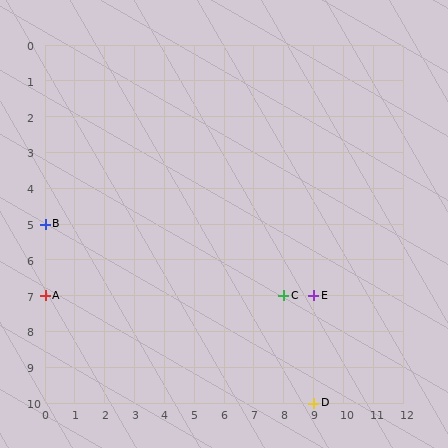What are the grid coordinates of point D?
Point D is at grid coordinates (9, 10).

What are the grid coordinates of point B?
Point B is at grid coordinates (0, 5).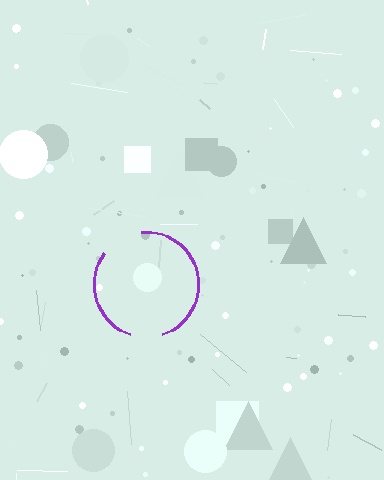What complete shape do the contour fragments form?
The contour fragments form a circle.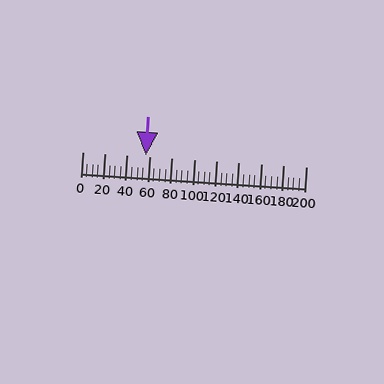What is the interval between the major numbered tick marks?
The major tick marks are spaced 20 units apart.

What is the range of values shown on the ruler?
The ruler shows values from 0 to 200.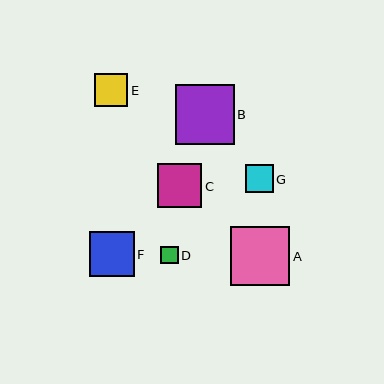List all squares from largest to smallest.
From largest to smallest: B, A, F, C, E, G, D.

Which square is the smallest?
Square D is the smallest with a size of approximately 17 pixels.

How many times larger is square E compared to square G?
Square E is approximately 1.2 times the size of square G.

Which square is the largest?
Square B is the largest with a size of approximately 59 pixels.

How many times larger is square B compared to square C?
Square B is approximately 1.3 times the size of square C.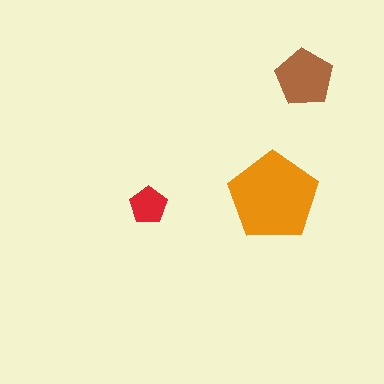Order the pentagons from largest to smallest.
the orange one, the brown one, the red one.